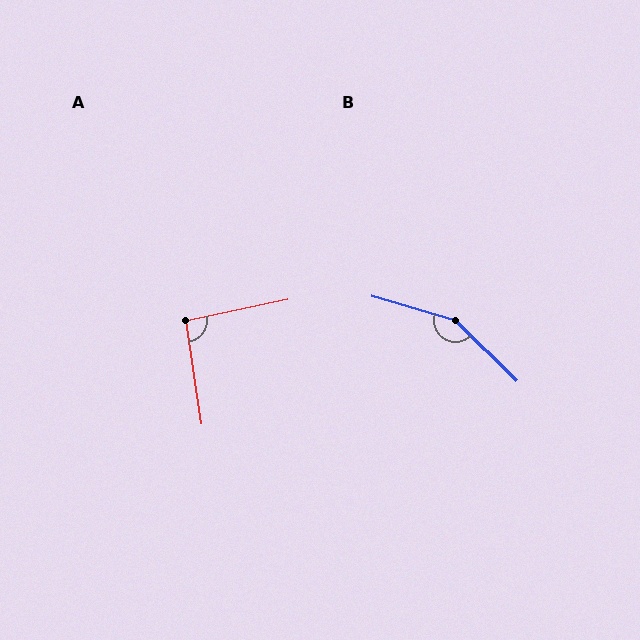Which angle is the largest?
B, at approximately 152 degrees.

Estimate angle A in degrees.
Approximately 93 degrees.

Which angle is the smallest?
A, at approximately 93 degrees.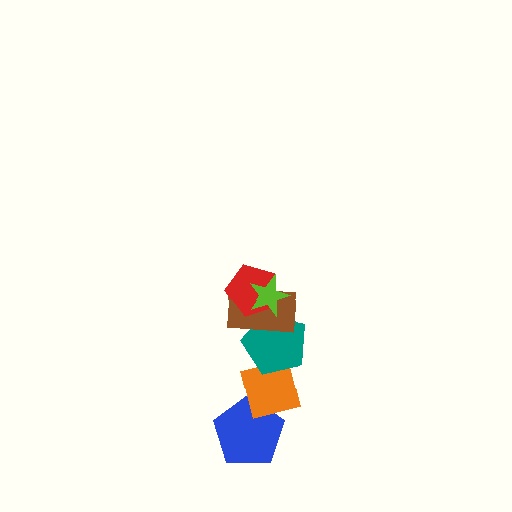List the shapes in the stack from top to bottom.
From top to bottom: the lime star, the red pentagon, the brown rectangle, the teal pentagon, the orange square, the blue pentagon.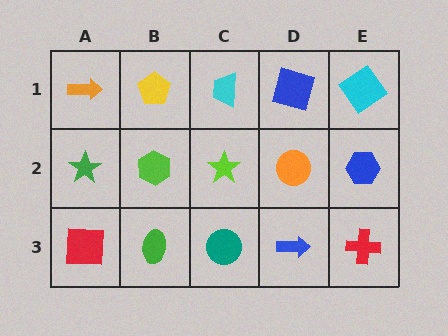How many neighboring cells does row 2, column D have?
4.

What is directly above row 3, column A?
A green star.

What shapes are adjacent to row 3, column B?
A lime hexagon (row 2, column B), a red square (row 3, column A), a teal circle (row 3, column C).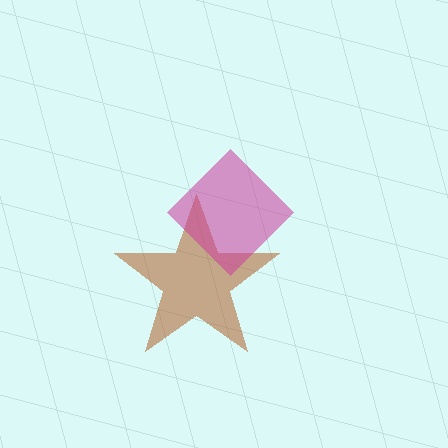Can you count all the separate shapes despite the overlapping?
Yes, there are 2 separate shapes.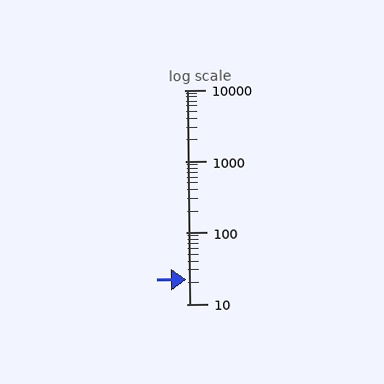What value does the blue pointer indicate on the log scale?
The pointer indicates approximately 22.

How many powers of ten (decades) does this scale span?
The scale spans 3 decades, from 10 to 10000.